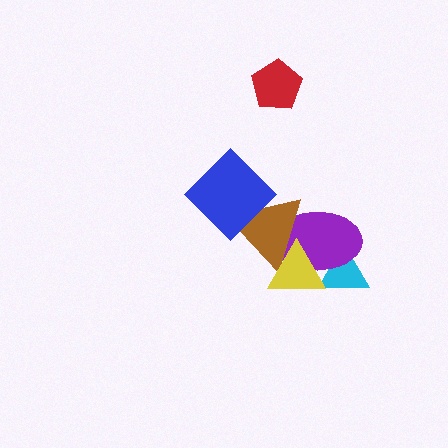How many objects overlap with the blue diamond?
1 object overlaps with the blue diamond.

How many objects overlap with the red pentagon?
0 objects overlap with the red pentagon.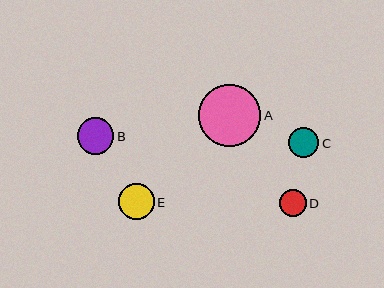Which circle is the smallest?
Circle D is the smallest with a size of approximately 27 pixels.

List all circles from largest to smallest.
From largest to smallest: A, B, E, C, D.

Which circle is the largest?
Circle A is the largest with a size of approximately 62 pixels.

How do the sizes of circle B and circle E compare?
Circle B and circle E are approximately the same size.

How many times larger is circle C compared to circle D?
Circle C is approximately 1.1 times the size of circle D.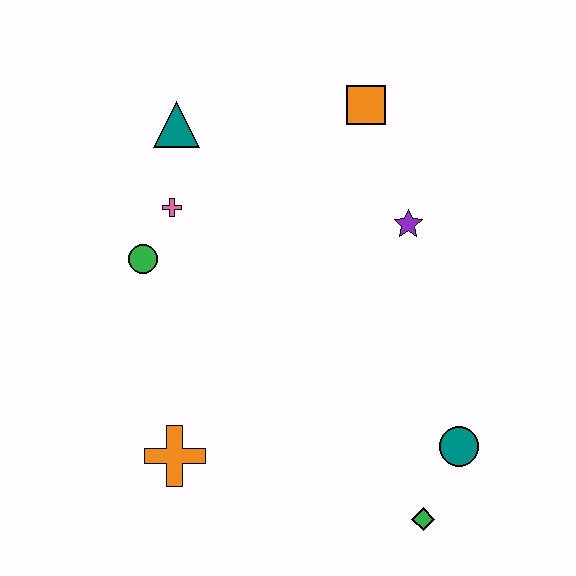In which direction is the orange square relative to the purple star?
The orange square is above the purple star.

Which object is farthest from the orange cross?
The orange square is farthest from the orange cross.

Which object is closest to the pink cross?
The green circle is closest to the pink cross.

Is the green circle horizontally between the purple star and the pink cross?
No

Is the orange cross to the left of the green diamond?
Yes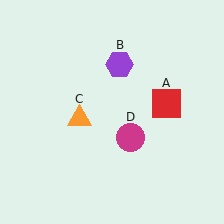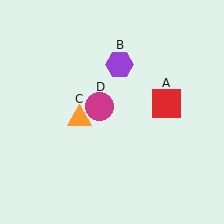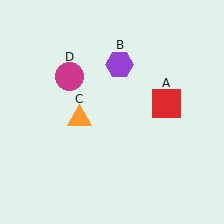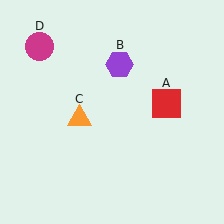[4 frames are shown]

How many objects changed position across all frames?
1 object changed position: magenta circle (object D).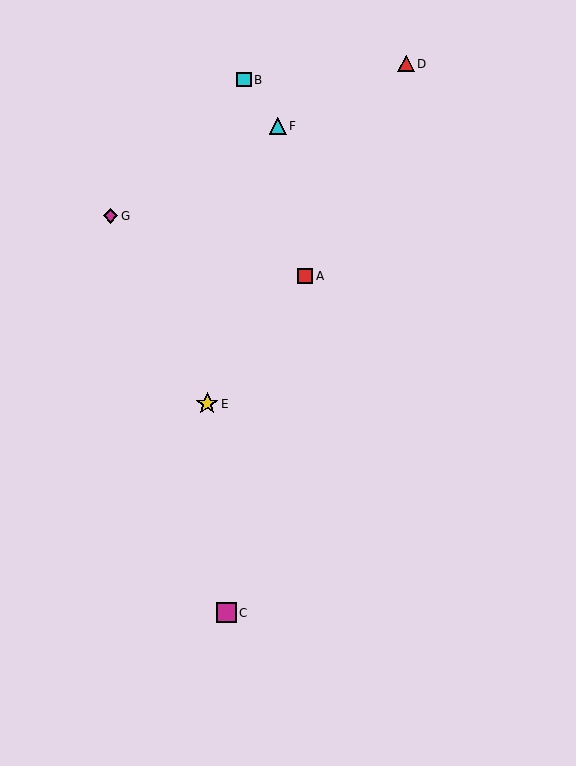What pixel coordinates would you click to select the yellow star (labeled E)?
Click at (207, 404) to select the yellow star E.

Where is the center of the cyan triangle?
The center of the cyan triangle is at (278, 126).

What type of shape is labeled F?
Shape F is a cyan triangle.